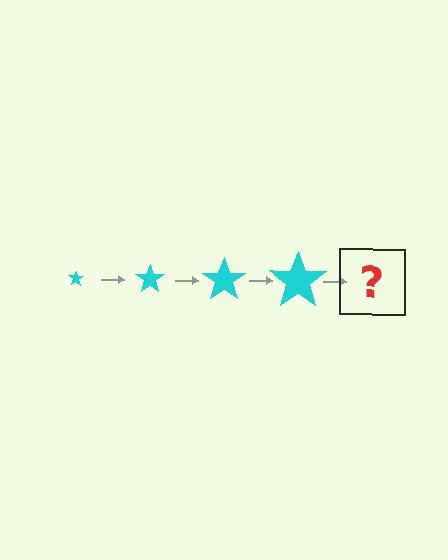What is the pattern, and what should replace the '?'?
The pattern is that the star gets progressively larger each step. The '?' should be a cyan star, larger than the previous one.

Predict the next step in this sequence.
The next step is a cyan star, larger than the previous one.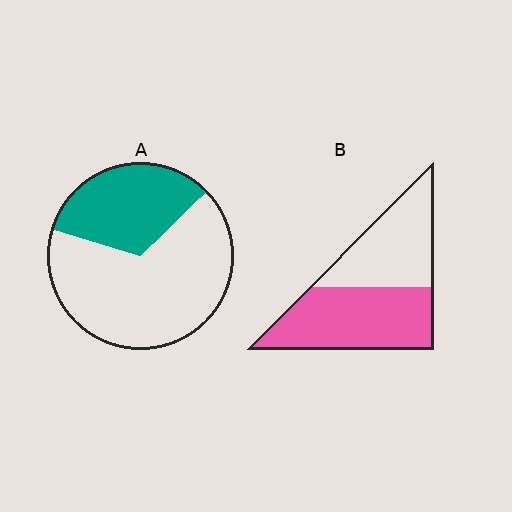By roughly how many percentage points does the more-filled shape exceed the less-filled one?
By roughly 20 percentage points (B over A).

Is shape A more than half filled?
No.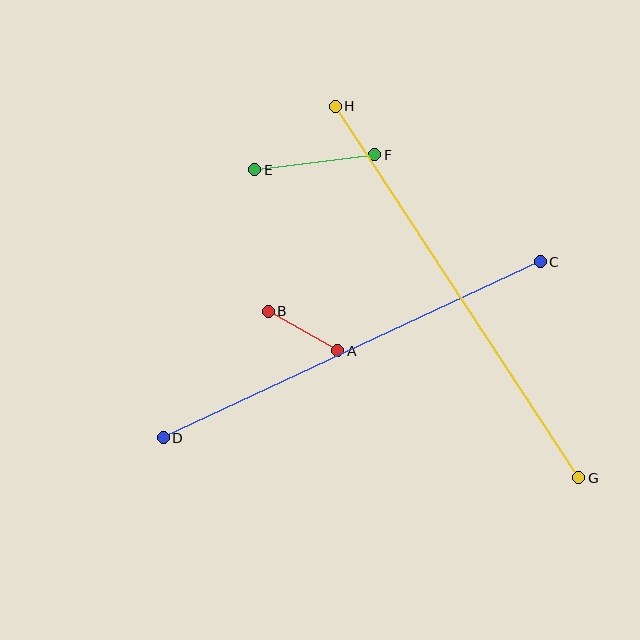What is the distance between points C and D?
The distance is approximately 416 pixels.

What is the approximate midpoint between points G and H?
The midpoint is at approximately (457, 292) pixels.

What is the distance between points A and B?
The distance is approximately 80 pixels.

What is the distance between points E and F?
The distance is approximately 121 pixels.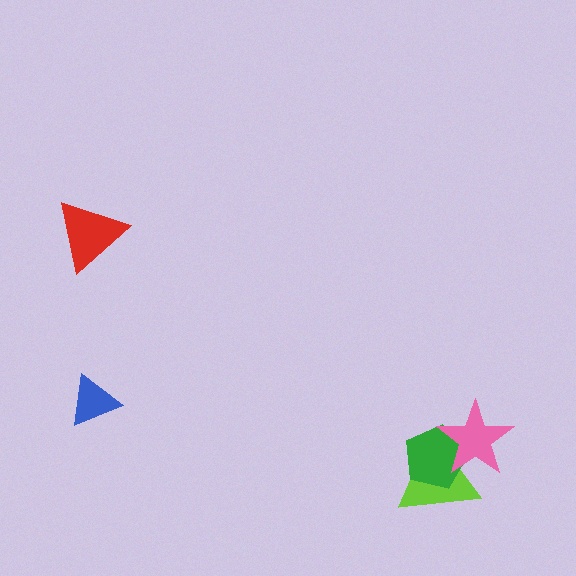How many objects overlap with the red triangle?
0 objects overlap with the red triangle.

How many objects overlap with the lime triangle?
2 objects overlap with the lime triangle.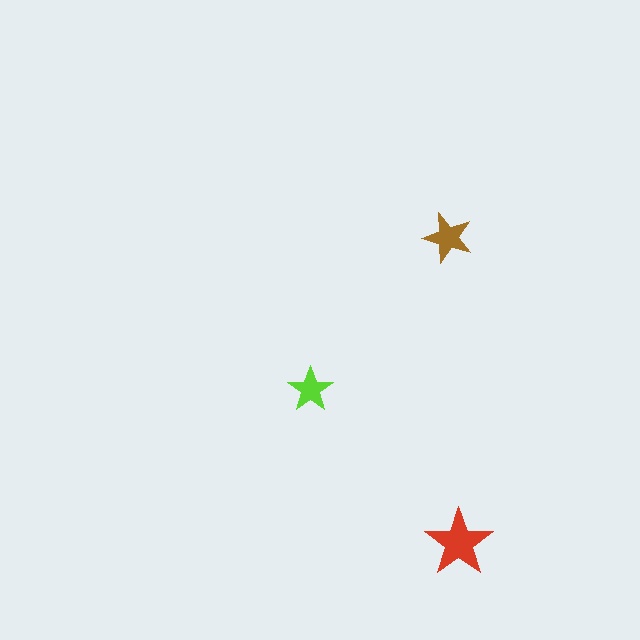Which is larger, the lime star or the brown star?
The brown one.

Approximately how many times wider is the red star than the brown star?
About 1.5 times wider.